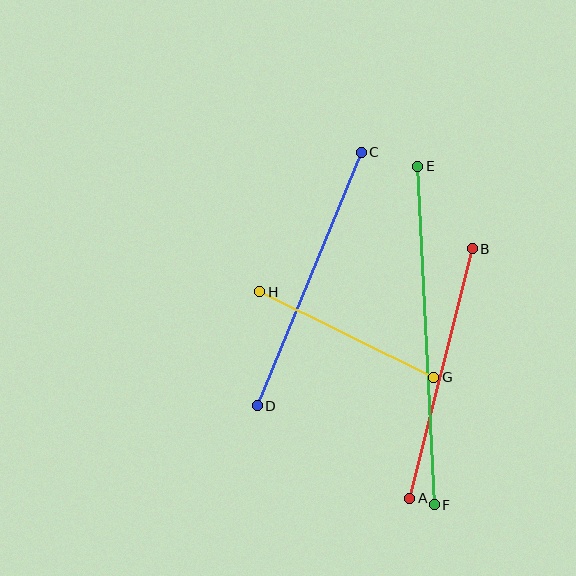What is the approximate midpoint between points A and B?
The midpoint is at approximately (441, 374) pixels.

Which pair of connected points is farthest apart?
Points E and F are farthest apart.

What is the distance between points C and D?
The distance is approximately 274 pixels.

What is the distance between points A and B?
The distance is approximately 257 pixels.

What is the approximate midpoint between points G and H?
The midpoint is at approximately (347, 335) pixels.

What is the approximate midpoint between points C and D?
The midpoint is at approximately (309, 279) pixels.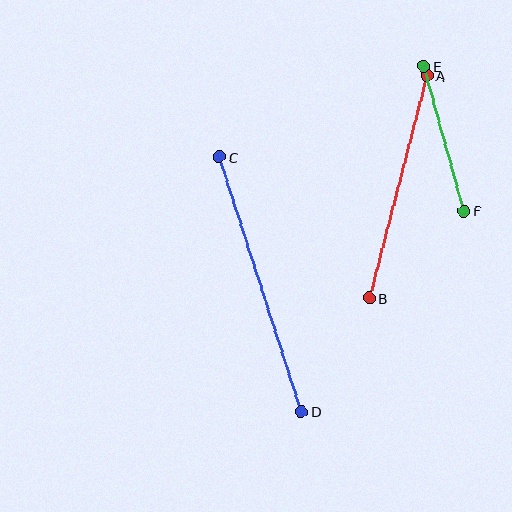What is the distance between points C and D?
The distance is approximately 268 pixels.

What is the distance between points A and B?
The distance is approximately 229 pixels.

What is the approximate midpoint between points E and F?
The midpoint is at approximately (444, 139) pixels.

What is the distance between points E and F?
The distance is approximately 150 pixels.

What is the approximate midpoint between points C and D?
The midpoint is at approximately (261, 284) pixels.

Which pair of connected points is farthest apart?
Points C and D are farthest apart.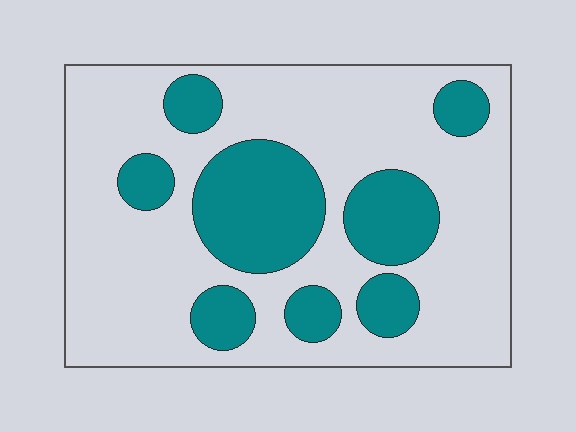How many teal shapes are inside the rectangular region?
8.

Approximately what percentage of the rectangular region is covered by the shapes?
Approximately 30%.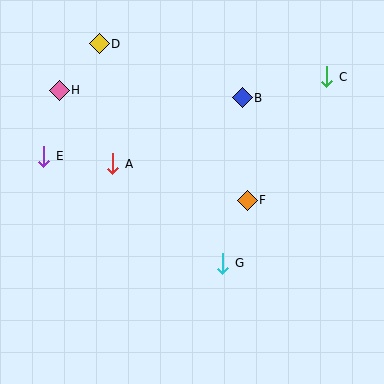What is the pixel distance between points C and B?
The distance between C and B is 87 pixels.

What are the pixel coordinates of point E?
Point E is at (44, 156).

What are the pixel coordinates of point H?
Point H is at (59, 90).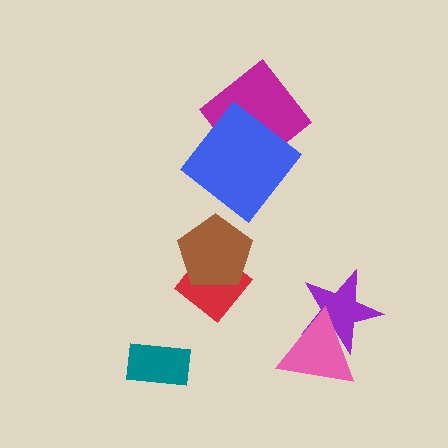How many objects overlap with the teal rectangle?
0 objects overlap with the teal rectangle.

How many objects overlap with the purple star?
1 object overlaps with the purple star.